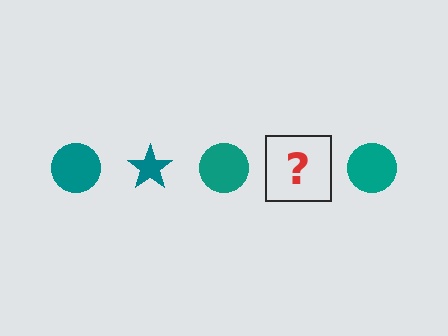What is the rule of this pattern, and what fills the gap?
The rule is that the pattern cycles through circle, star shapes in teal. The gap should be filled with a teal star.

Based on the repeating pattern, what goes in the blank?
The blank should be a teal star.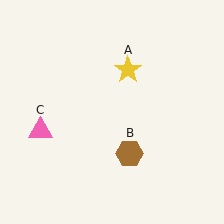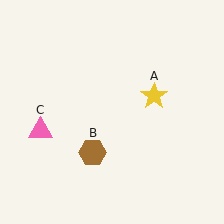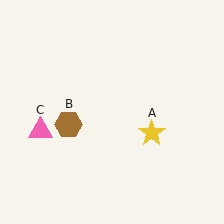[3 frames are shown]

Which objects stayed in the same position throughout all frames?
Pink triangle (object C) remained stationary.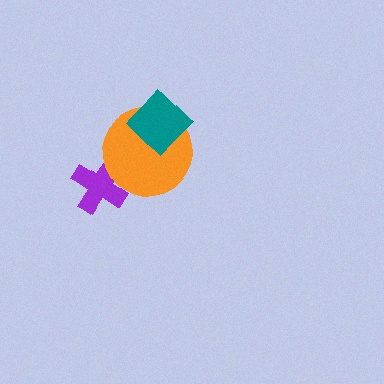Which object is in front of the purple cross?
The orange circle is in front of the purple cross.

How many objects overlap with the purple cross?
1 object overlaps with the purple cross.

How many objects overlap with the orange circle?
2 objects overlap with the orange circle.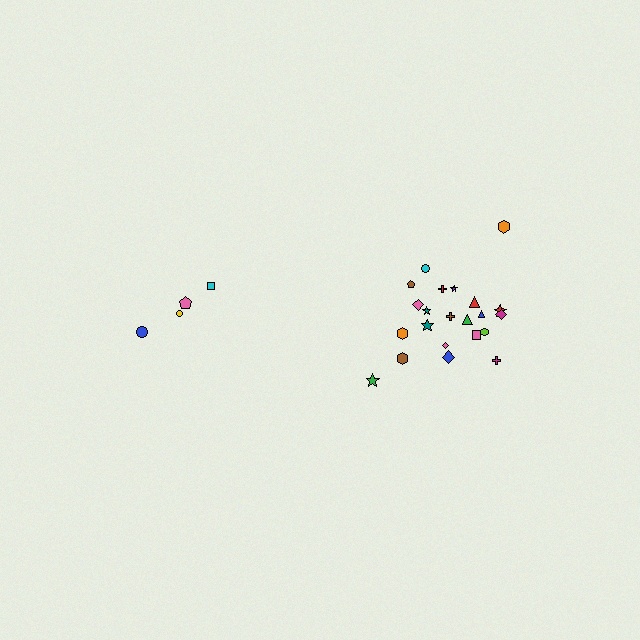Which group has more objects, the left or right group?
The right group.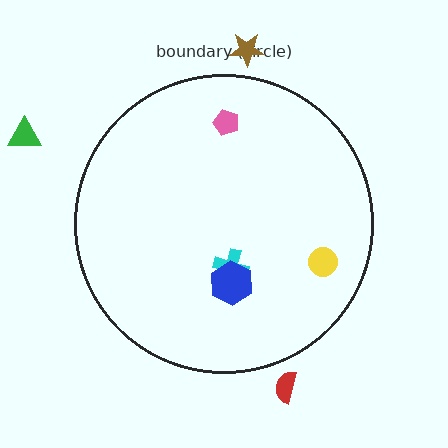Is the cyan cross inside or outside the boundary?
Inside.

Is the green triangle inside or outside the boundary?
Outside.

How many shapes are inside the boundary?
4 inside, 3 outside.